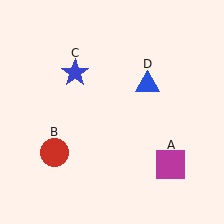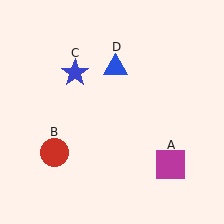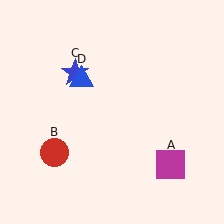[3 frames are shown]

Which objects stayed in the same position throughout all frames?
Magenta square (object A) and red circle (object B) and blue star (object C) remained stationary.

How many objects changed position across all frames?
1 object changed position: blue triangle (object D).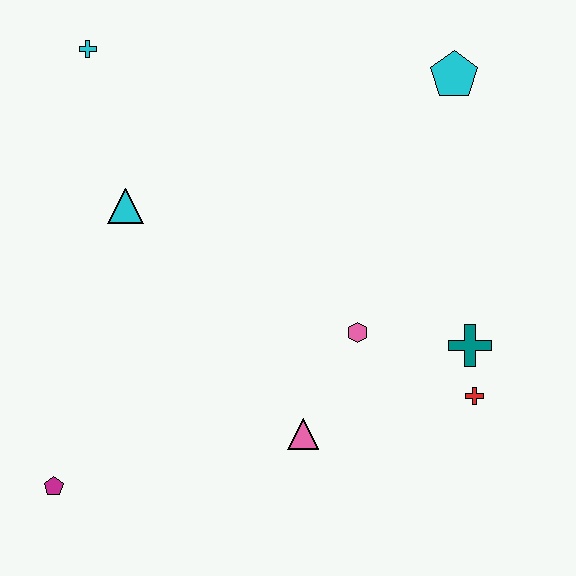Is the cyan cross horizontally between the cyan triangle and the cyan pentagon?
No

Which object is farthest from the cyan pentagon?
The magenta pentagon is farthest from the cyan pentagon.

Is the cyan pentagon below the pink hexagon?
No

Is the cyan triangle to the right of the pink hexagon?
No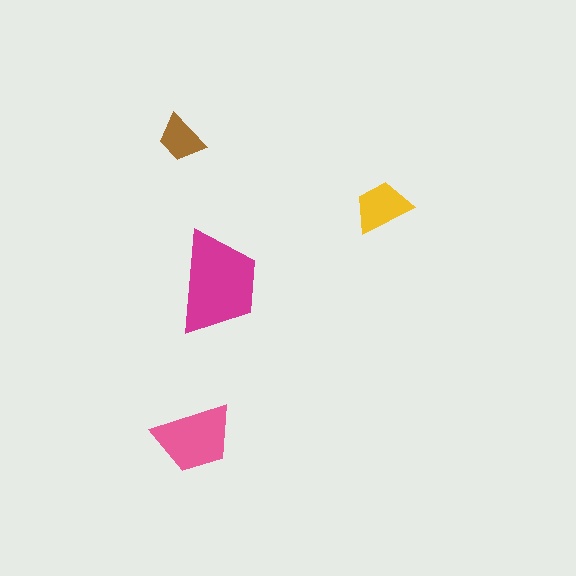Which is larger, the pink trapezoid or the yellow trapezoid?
The pink one.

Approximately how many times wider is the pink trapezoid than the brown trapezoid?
About 1.5 times wider.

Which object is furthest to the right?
The yellow trapezoid is rightmost.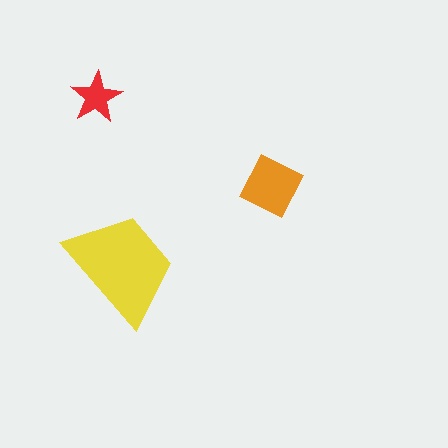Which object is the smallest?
The red star.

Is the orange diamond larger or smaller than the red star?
Larger.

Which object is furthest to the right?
The orange diamond is rightmost.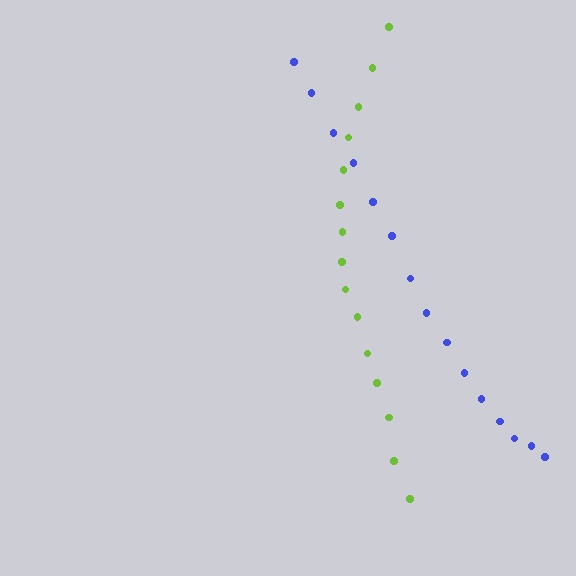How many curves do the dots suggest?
There are 2 distinct paths.